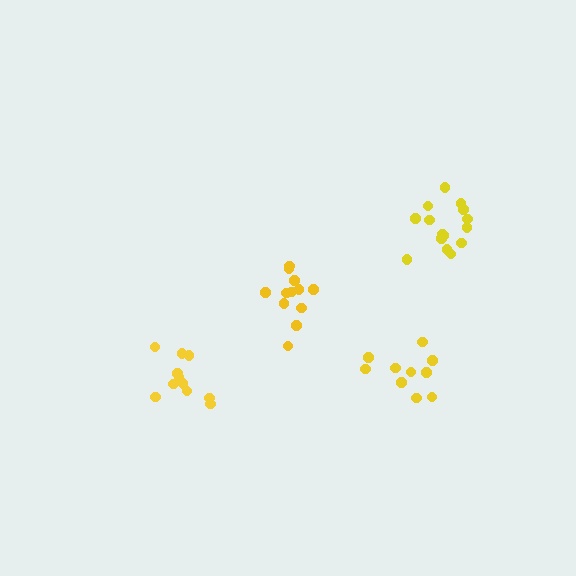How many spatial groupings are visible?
There are 4 spatial groupings.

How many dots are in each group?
Group 1: 15 dots, Group 2: 12 dots, Group 3: 11 dots, Group 4: 10 dots (48 total).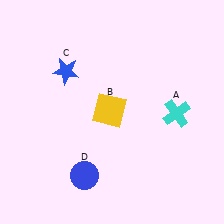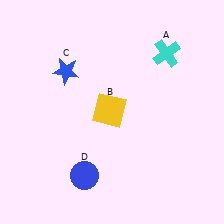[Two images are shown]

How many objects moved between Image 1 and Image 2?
1 object moved between the two images.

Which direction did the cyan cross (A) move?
The cyan cross (A) moved up.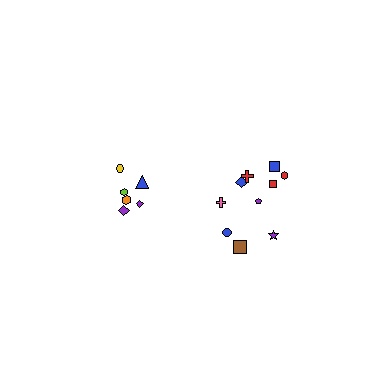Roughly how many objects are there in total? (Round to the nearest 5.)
Roughly 15 objects in total.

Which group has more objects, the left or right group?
The right group.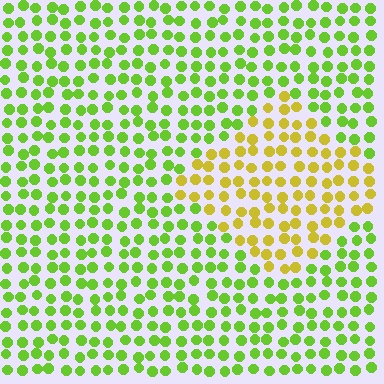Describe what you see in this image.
The image is filled with small lime elements in a uniform arrangement. A diamond-shaped region is visible where the elements are tinted to a slightly different hue, forming a subtle color boundary.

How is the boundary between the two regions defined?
The boundary is defined purely by a slight shift in hue (about 43 degrees). Spacing, size, and orientation are identical on both sides.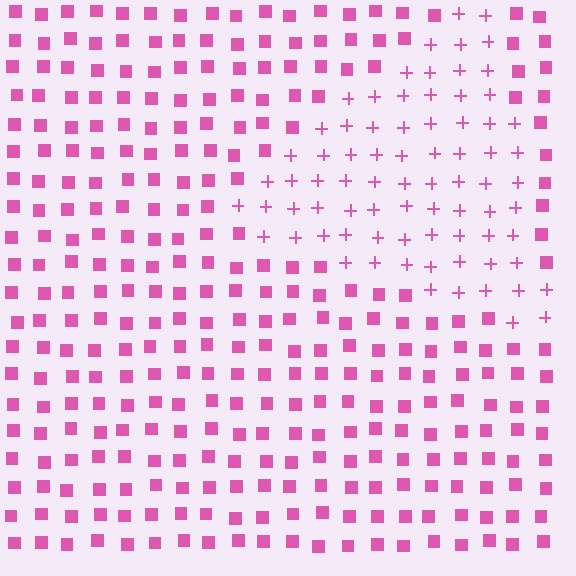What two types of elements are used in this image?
The image uses plus signs inside the triangle region and squares outside it.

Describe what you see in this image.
The image is filled with small pink elements arranged in a uniform grid. A triangle-shaped region contains plus signs, while the surrounding area contains squares. The boundary is defined purely by the change in element shape.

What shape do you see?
I see a triangle.